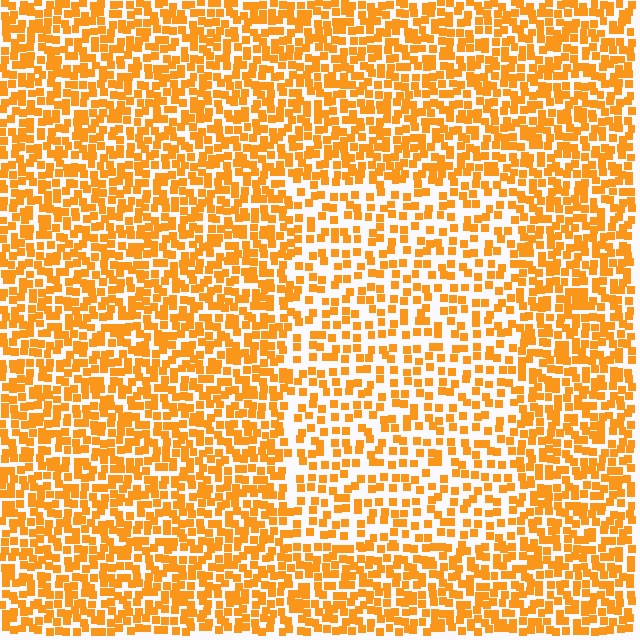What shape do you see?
I see a rectangle.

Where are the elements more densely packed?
The elements are more densely packed outside the rectangle boundary.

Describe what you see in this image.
The image contains small orange elements arranged at two different densities. A rectangle-shaped region is visible where the elements are less densely packed than the surrounding area.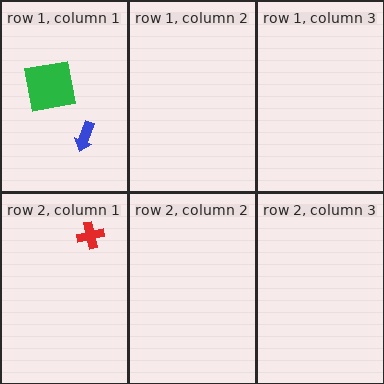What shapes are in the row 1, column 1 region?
The blue arrow, the green square.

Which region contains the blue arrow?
The row 1, column 1 region.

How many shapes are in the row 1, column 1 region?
2.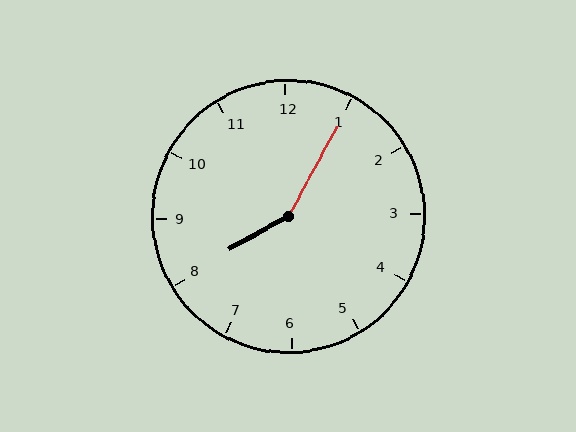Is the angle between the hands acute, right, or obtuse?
It is obtuse.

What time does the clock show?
8:05.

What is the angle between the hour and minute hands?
Approximately 148 degrees.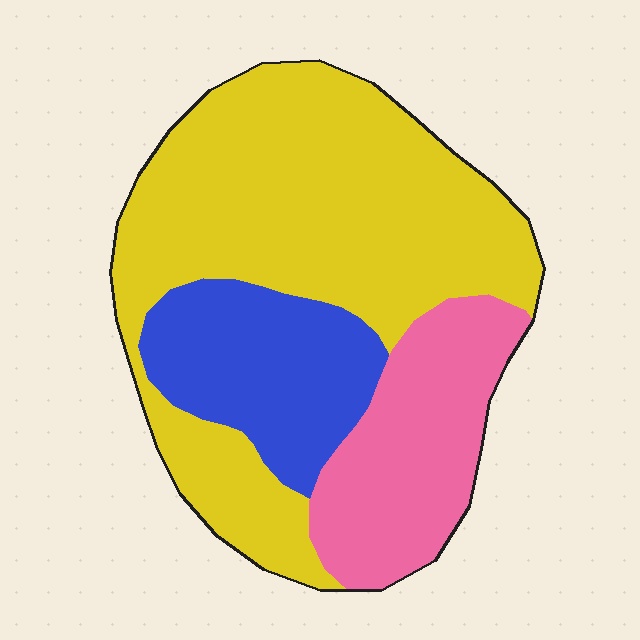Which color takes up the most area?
Yellow, at roughly 60%.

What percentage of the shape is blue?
Blue covers about 20% of the shape.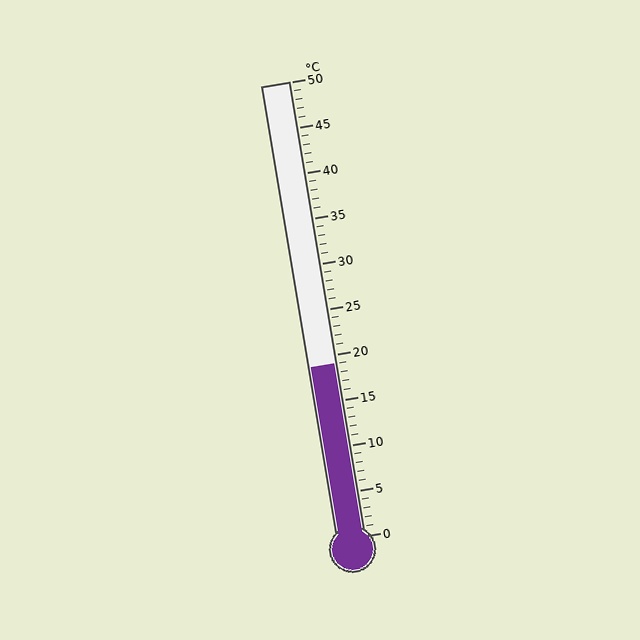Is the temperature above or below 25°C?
The temperature is below 25°C.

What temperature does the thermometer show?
The thermometer shows approximately 19°C.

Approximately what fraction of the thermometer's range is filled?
The thermometer is filled to approximately 40% of its range.